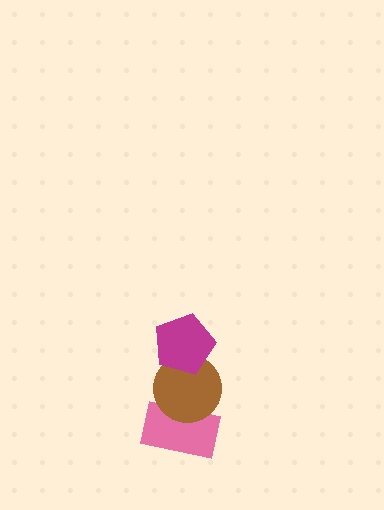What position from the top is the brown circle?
The brown circle is 2nd from the top.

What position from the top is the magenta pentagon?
The magenta pentagon is 1st from the top.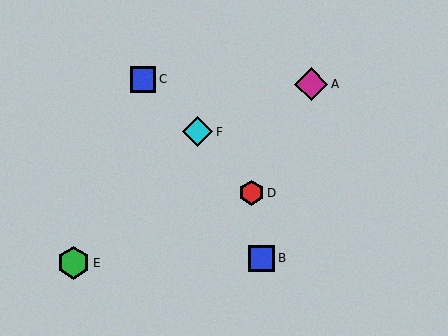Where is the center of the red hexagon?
The center of the red hexagon is at (251, 193).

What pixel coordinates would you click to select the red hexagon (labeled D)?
Click at (251, 193) to select the red hexagon D.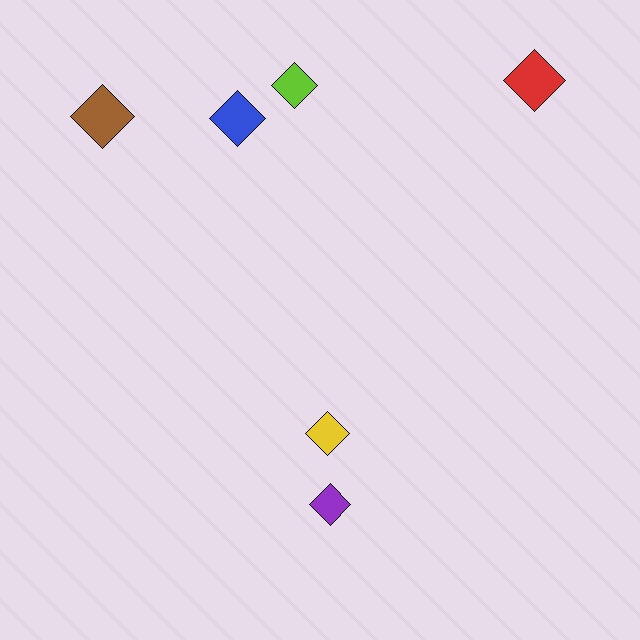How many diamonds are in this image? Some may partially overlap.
There are 6 diamonds.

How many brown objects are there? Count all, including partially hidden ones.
There is 1 brown object.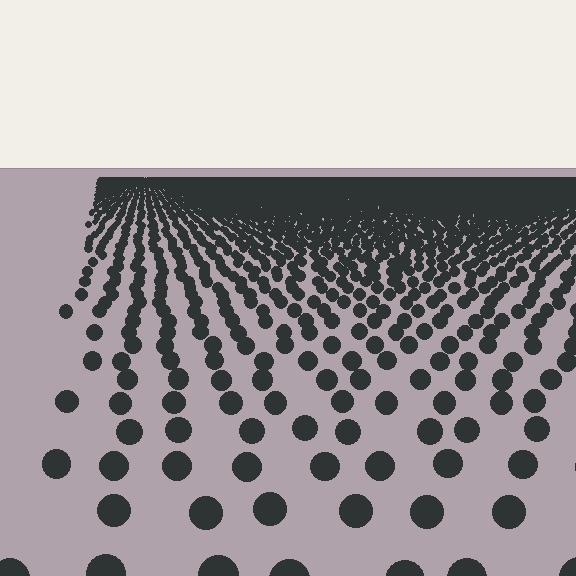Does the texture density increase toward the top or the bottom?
Density increases toward the top.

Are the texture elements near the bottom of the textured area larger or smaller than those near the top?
Larger. Near the bottom, elements are closer to the viewer and appear at a bigger on-screen size.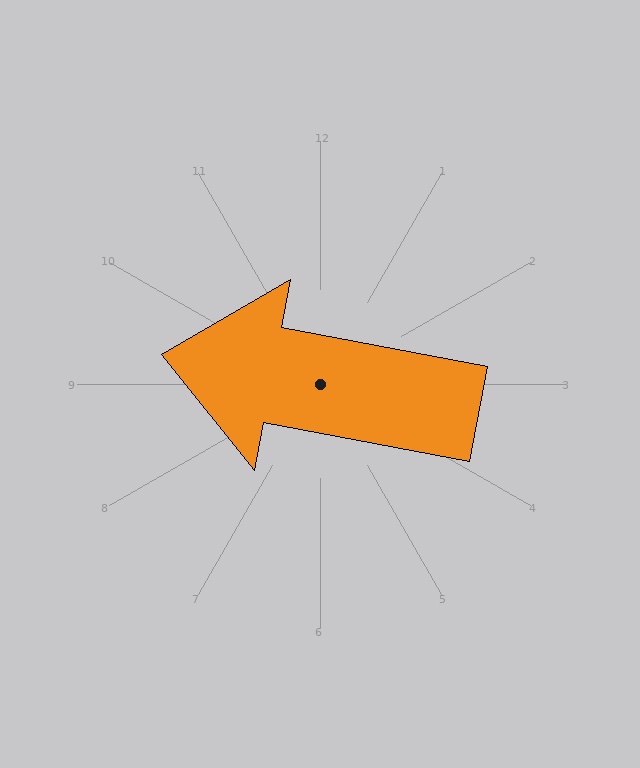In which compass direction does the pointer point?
West.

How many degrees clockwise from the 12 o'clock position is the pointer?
Approximately 281 degrees.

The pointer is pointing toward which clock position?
Roughly 9 o'clock.